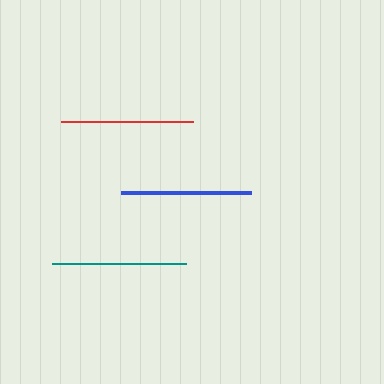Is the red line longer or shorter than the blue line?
The red line is longer than the blue line.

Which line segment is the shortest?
The blue line is the shortest at approximately 130 pixels.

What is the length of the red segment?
The red segment is approximately 132 pixels long.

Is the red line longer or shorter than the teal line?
The teal line is longer than the red line.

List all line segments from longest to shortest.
From longest to shortest: teal, red, blue.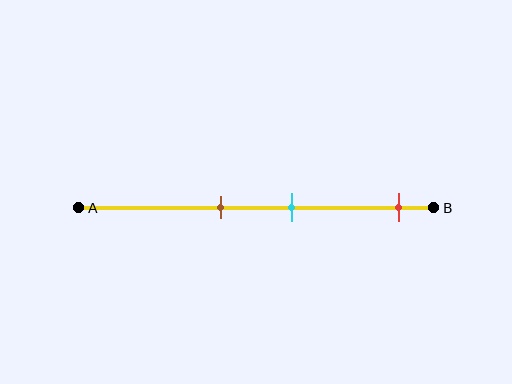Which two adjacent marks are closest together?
The brown and cyan marks are the closest adjacent pair.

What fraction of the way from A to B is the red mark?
The red mark is approximately 90% (0.9) of the way from A to B.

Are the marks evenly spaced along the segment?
No, the marks are not evenly spaced.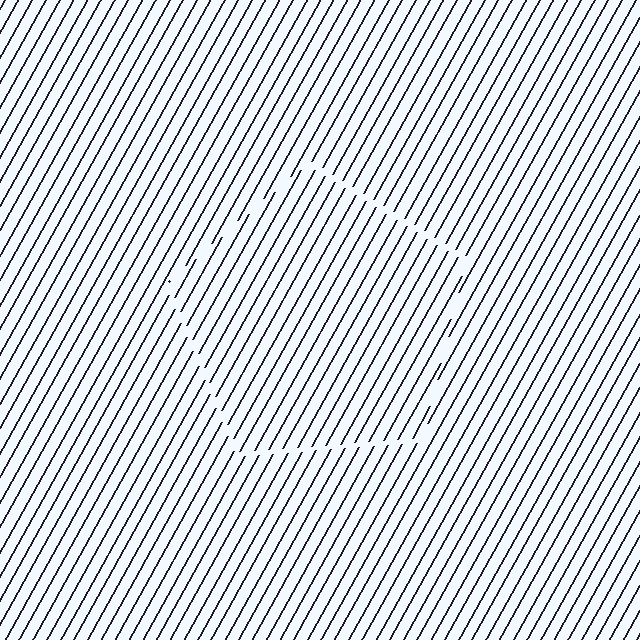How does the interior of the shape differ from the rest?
The interior of the shape contains the same grating, shifted by half a period — the contour is defined by the phase discontinuity where line-ends from the inner and outer gratings abut.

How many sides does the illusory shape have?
5 sides — the line-ends trace a pentagon.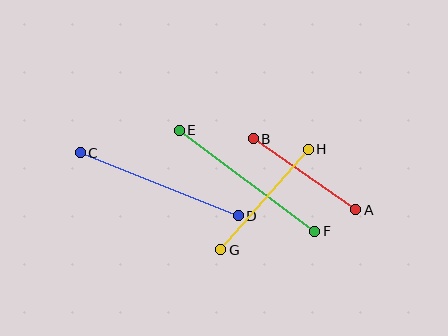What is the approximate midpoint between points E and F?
The midpoint is at approximately (247, 181) pixels.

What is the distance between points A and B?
The distance is approximately 125 pixels.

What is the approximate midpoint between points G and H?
The midpoint is at approximately (264, 200) pixels.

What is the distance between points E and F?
The distance is approximately 169 pixels.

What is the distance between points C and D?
The distance is approximately 170 pixels.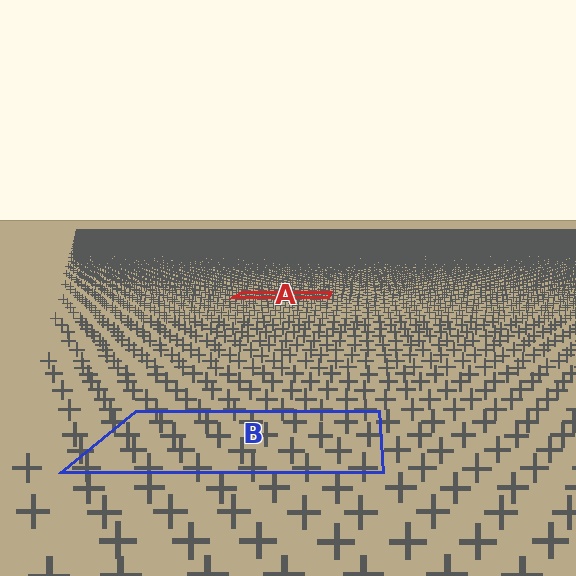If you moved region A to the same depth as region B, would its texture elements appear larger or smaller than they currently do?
They would appear larger. At a closer depth, the same texture elements are projected at a bigger on-screen size.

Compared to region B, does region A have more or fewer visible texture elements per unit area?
Region A has more texture elements per unit area — they are packed more densely because it is farther away.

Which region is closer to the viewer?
Region B is closer. The texture elements there are larger and more spread out.